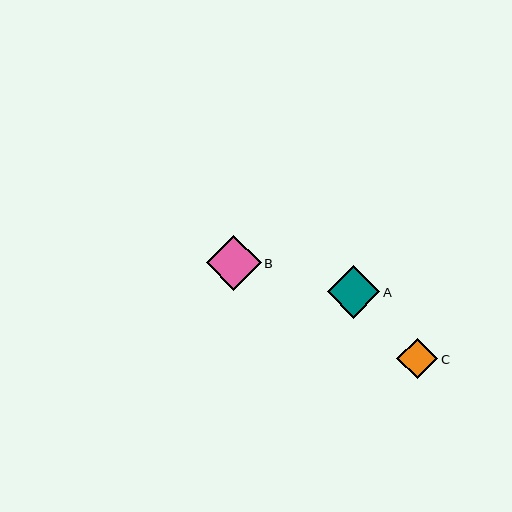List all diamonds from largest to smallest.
From largest to smallest: B, A, C.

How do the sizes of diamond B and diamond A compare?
Diamond B and diamond A are approximately the same size.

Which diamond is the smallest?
Diamond C is the smallest with a size of approximately 41 pixels.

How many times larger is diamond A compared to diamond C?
Diamond A is approximately 1.3 times the size of diamond C.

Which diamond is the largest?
Diamond B is the largest with a size of approximately 55 pixels.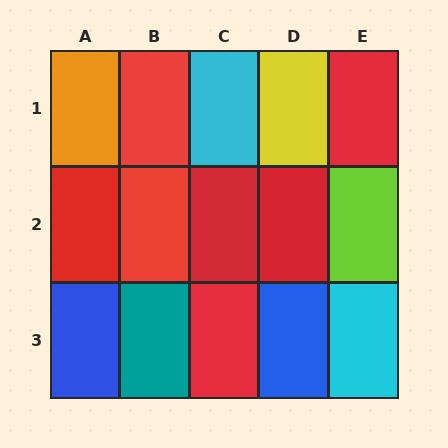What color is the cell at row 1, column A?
Orange.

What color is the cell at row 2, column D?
Red.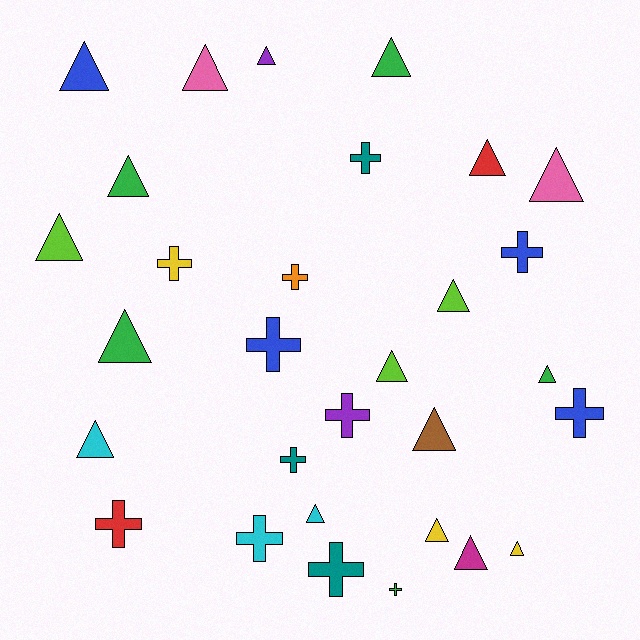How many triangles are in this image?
There are 18 triangles.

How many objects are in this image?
There are 30 objects.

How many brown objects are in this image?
There is 1 brown object.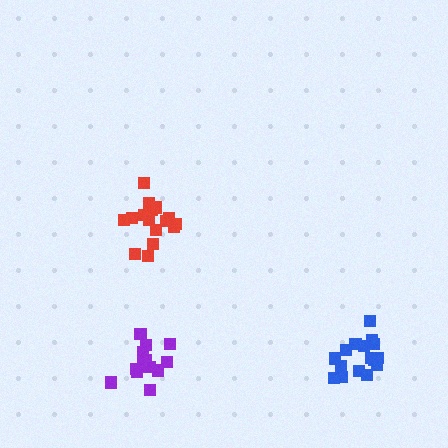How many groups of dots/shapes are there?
There are 3 groups.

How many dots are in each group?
Group 1: 16 dots, Group 2: 16 dots, Group 3: 15 dots (47 total).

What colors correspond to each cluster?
The clusters are colored: blue, red, purple.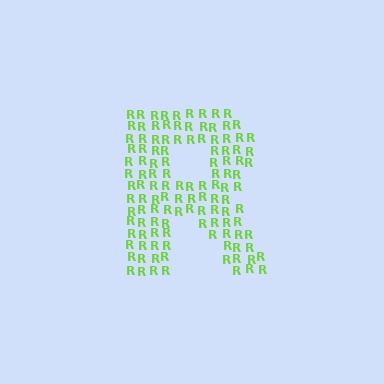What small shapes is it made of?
It is made of small letter R's.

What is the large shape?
The large shape is the letter R.